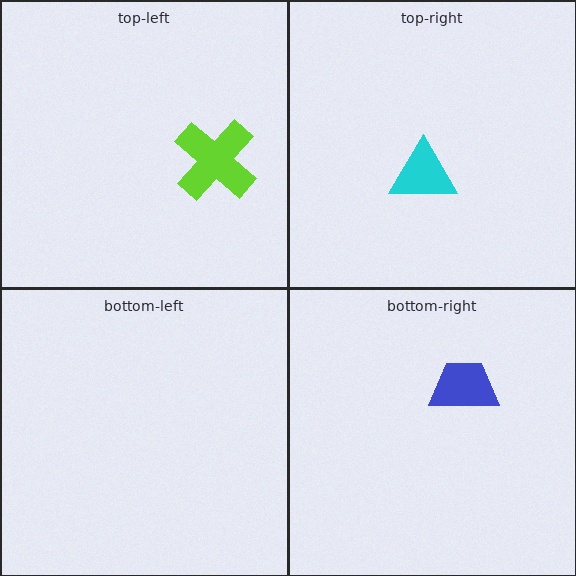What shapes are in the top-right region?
The cyan triangle.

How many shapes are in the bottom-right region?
1.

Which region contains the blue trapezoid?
The bottom-right region.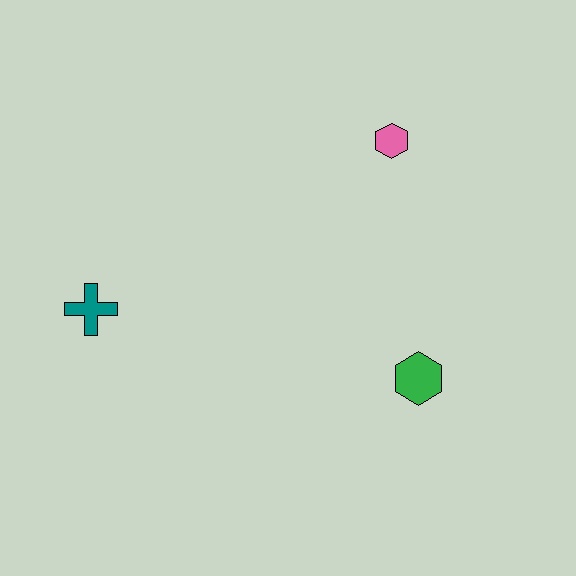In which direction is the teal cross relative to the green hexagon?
The teal cross is to the left of the green hexagon.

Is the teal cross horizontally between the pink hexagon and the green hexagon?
No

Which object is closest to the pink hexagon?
The green hexagon is closest to the pink hexagon.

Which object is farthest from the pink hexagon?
The teal cross is farthest from the pink hexagon.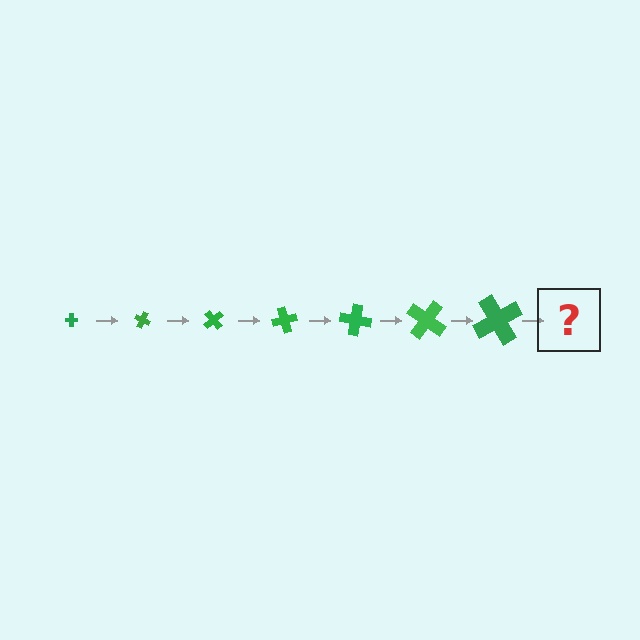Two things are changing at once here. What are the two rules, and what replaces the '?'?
The two rules are that the cross grows larger each step and it rotates 25 degrees each step. The '?' should be a cross, larger than the previous one and rotated 175 degrees from the start.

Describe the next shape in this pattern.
It should be a cross, larger than the previous one and rotated 175 degrees from the start.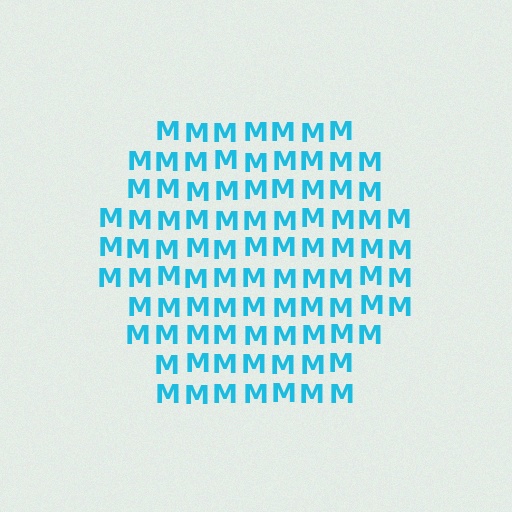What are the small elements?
The small elements are letter M's.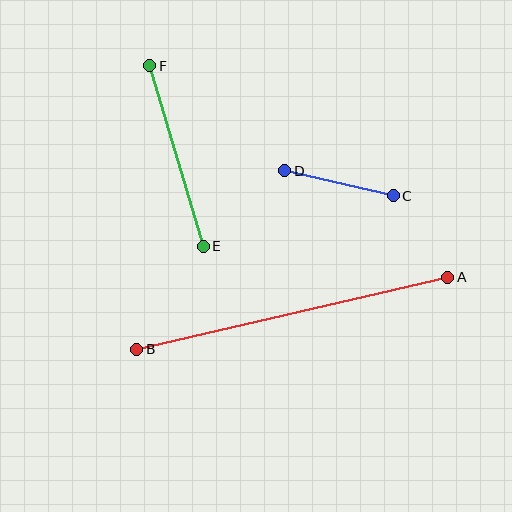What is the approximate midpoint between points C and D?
The midpoint is at approximately (339, 183) pixels.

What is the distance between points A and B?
The distance is approximately 319 pixels.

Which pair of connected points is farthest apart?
Points A and B are farthest apart.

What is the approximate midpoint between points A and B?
The midpoint is at approximately (292, 313) pixels.